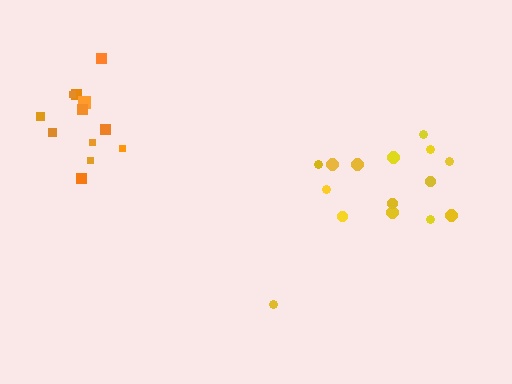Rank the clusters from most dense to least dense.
orange, yellow.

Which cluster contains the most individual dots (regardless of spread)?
Yellow (15).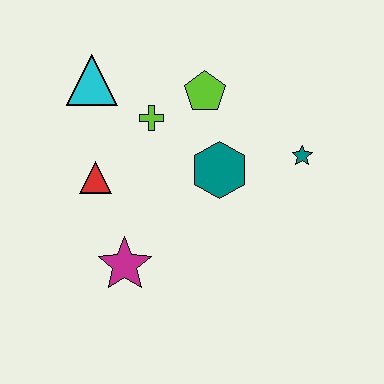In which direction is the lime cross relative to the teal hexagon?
The lime cross is to the left of the teal hexagon.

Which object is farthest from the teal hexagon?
The cyan triangle is farthest from the teal hexagon.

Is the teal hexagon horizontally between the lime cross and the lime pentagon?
No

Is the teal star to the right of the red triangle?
Yes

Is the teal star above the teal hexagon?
Yes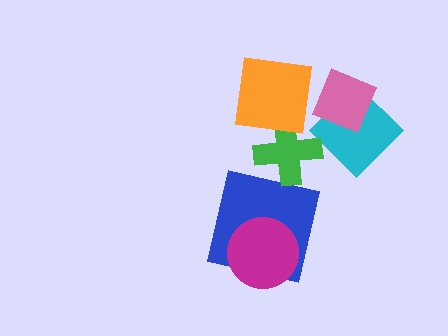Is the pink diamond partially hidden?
Yes, it is partially covered by another shape.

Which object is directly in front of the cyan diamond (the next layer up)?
The pink diamond is directly in front of the cyan diamond.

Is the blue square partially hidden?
Yes, it is partially covered by another shape.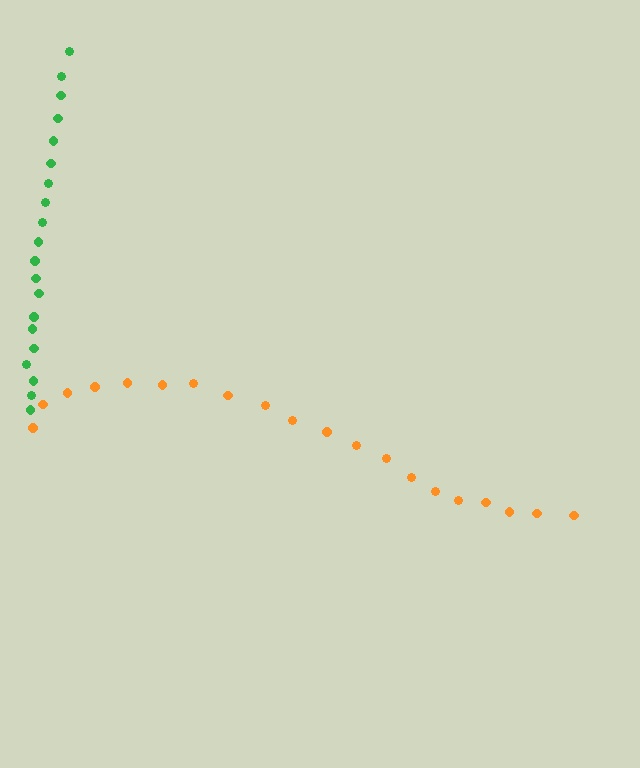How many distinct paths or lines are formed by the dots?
There are 2 distinct paths.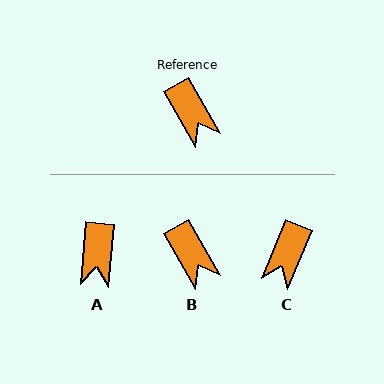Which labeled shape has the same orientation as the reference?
B.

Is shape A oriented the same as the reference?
No, it is off by about 35 degrees.